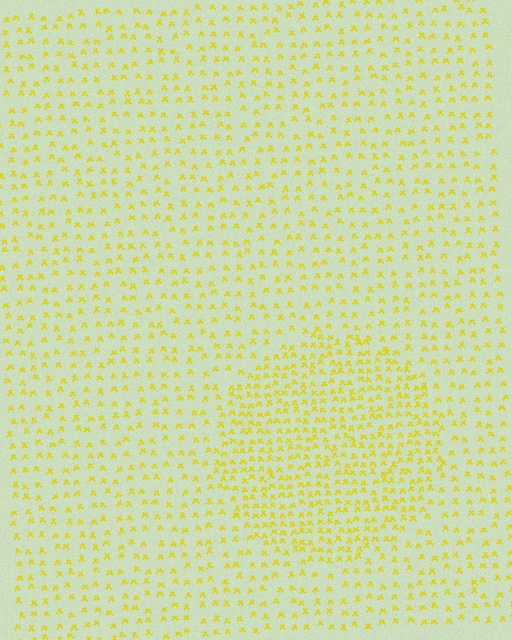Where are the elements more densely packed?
The elements are more densely packed inside the circle boundary.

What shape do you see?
I see a circle.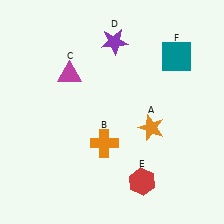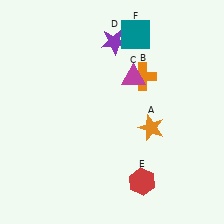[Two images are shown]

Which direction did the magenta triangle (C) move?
The magenta triangle (C) moved right.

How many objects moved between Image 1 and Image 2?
3 objects moved between the two images.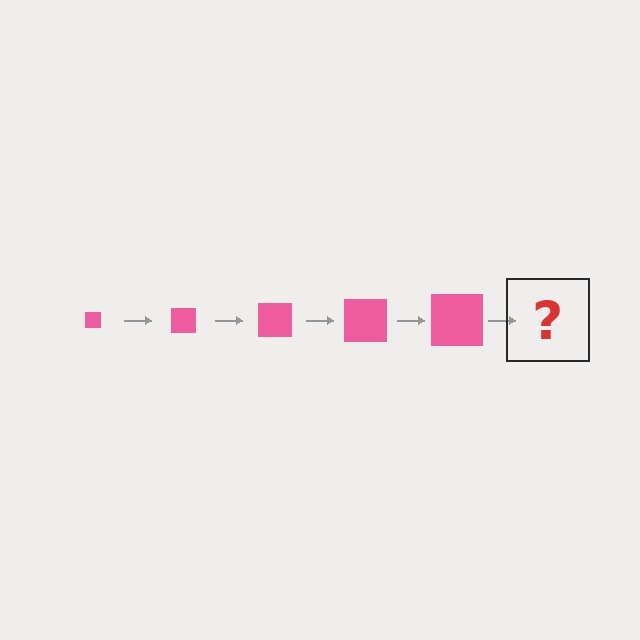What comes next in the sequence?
The next element should be a pink square, larger than the previous one.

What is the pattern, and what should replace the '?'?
The pattern is that the square gets progressively larger each step. The '?' should be a pink square, larger than the previous one.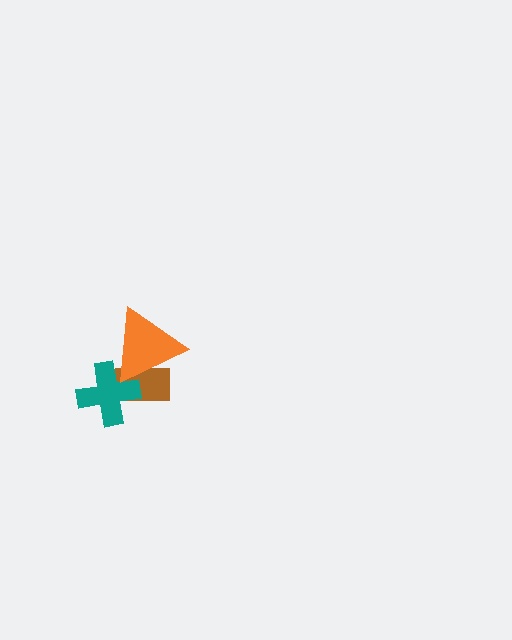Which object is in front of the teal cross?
The orange triangle is in front of the teal cross.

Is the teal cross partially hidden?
Yes, it is partially covered by another shape.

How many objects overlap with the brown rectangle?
2 objects overlap with the brown rectangle.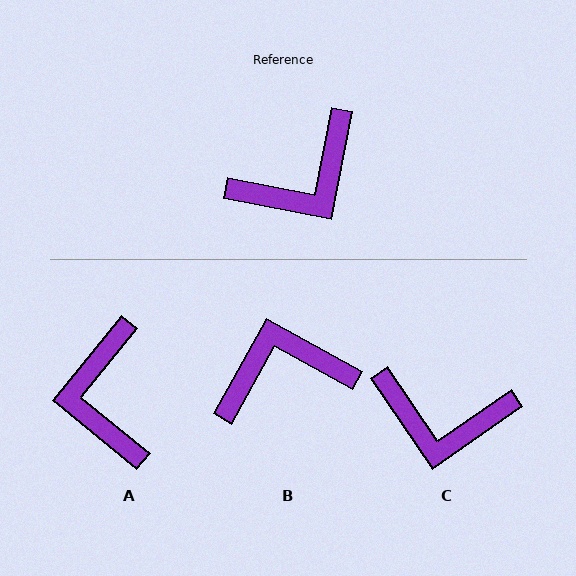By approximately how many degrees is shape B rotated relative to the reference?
Approximately 162 degrees counter-clockwise.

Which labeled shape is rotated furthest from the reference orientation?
B, about 162 degrees away.